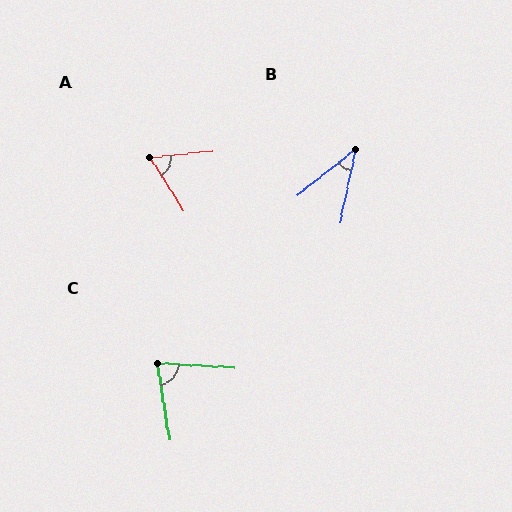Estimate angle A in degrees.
Approximately 64 degrees.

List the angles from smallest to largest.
B (40°), A (64°), C (77°).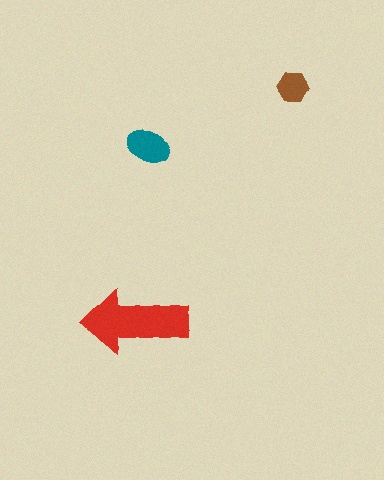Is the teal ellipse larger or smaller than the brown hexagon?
Larger.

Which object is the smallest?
The brown hexagon.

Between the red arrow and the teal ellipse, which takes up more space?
The red arrow.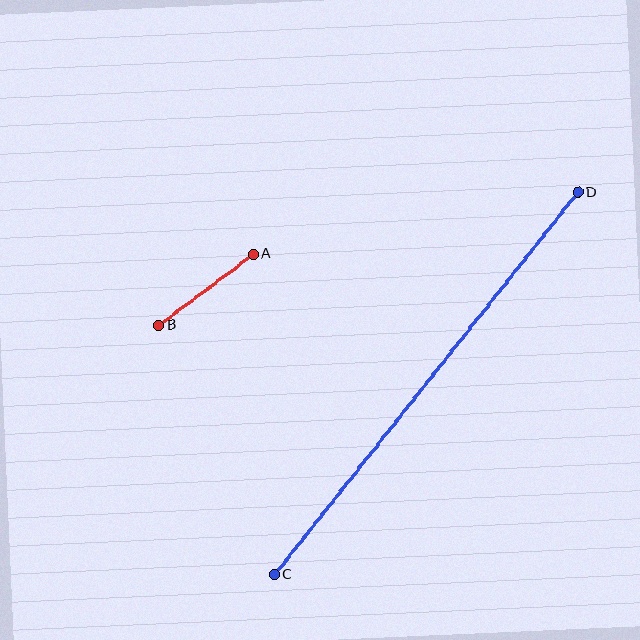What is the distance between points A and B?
The distance is approximately 118 pixels.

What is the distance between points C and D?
The distance is approximately 488 pixels.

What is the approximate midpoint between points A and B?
The midpoint is at approximately (206, 290) pixels.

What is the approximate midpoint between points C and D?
The midpoint is at approximately (426, 384) pixels.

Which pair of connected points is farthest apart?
Points C and D are farthest apart.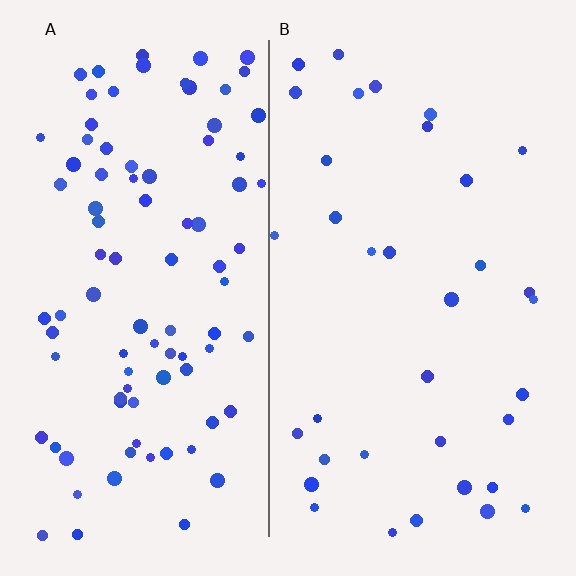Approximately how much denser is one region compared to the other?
Approximately 2.6× — region A over region B.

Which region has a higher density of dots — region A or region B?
A (the left).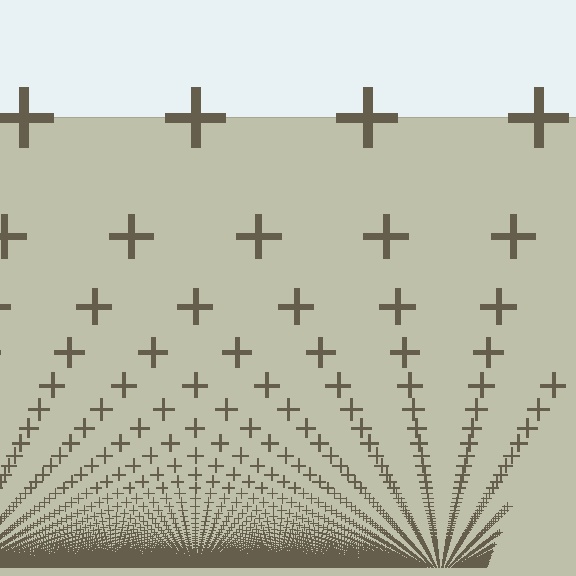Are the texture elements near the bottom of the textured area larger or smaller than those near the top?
Smaller. The gradient is inverted — elements near the bottom are smaller and denser.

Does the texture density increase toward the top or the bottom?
Density increases toward the bottom.